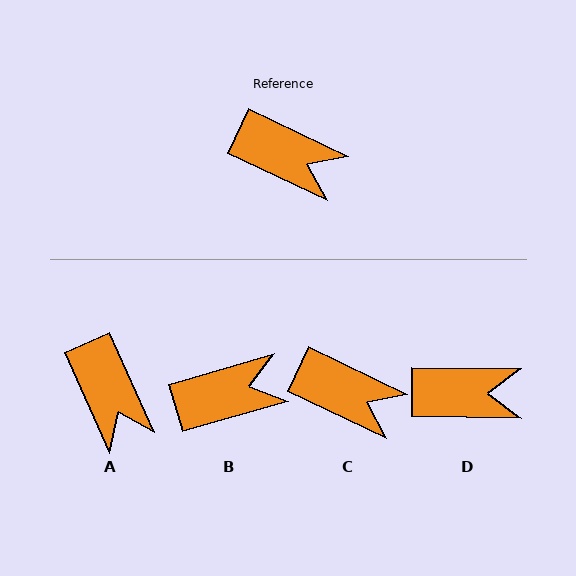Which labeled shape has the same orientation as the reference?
C.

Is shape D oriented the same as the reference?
No, it is off by about 25 degrees.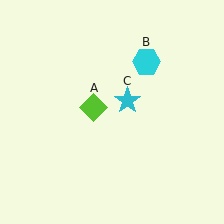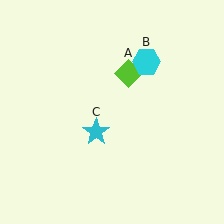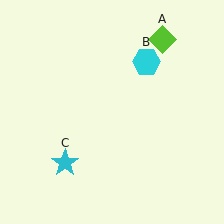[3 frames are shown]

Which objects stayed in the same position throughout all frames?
Cyan hexagon (object B) remained stationary.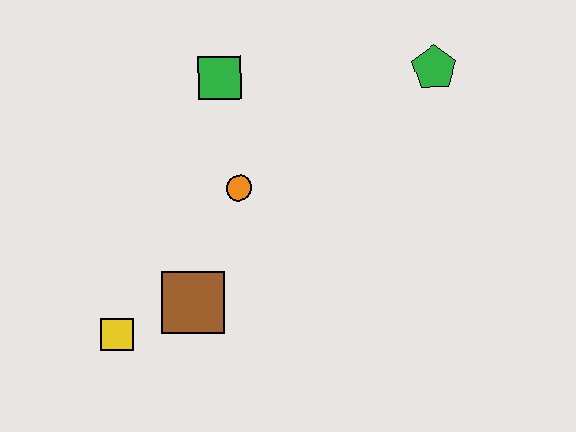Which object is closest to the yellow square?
The brown square is closest to the yellow square.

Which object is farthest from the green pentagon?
The yellow square is farthest from the green pentagon.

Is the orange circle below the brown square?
No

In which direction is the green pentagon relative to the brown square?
The green pentagon is to the right of the brown square.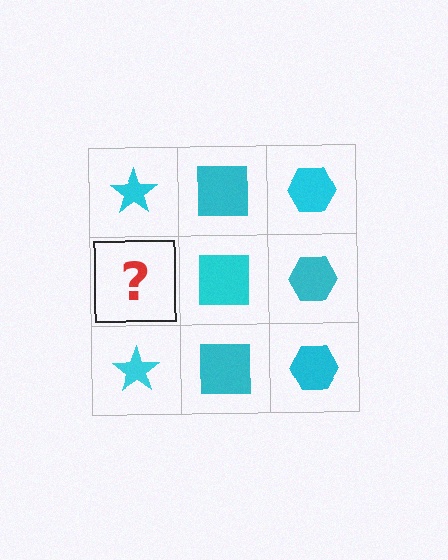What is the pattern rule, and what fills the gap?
The rule is that each column has a consistent shape. The gap should be filled with a cyan star.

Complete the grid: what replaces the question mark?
The question mark should be replaced with a cyan star.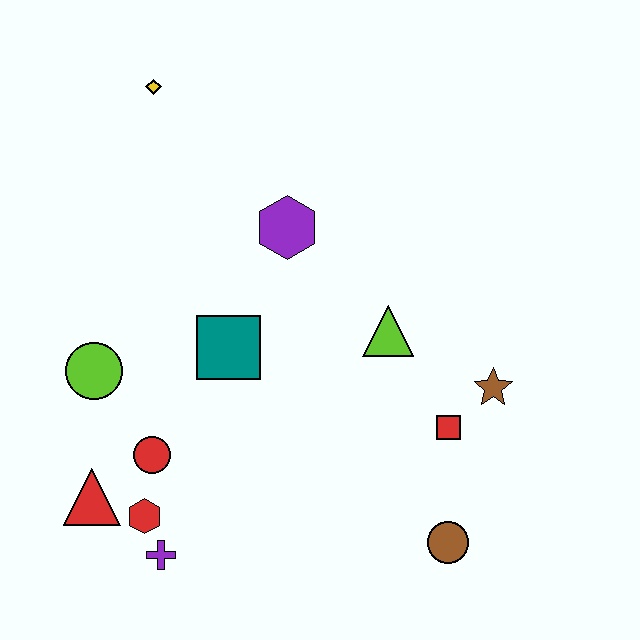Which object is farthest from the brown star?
The yellow diamond is farthest from the brown star.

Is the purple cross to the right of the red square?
No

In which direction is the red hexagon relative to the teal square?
The red hexagon is below the teal square.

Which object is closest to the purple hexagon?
The teal square is closest to the purple hexagon.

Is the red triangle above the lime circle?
No